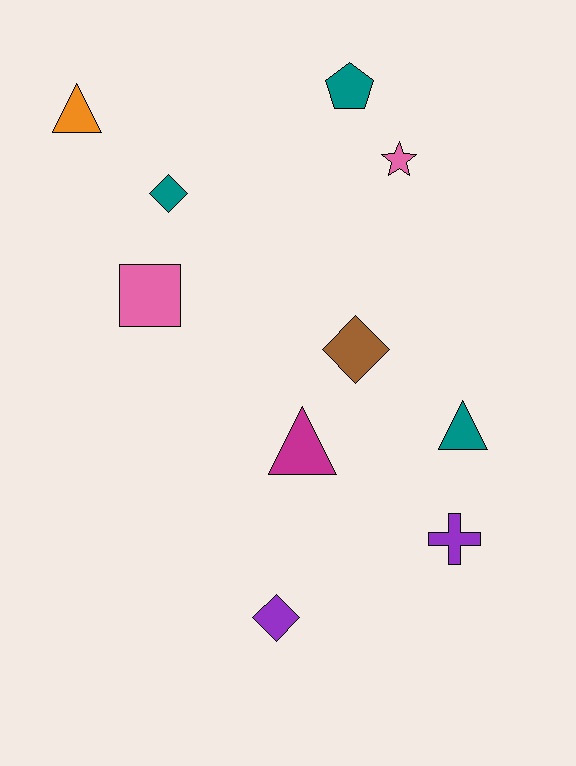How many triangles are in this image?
There are 3 triangles.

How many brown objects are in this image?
There is 1 brown object.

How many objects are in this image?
There are 10 objects.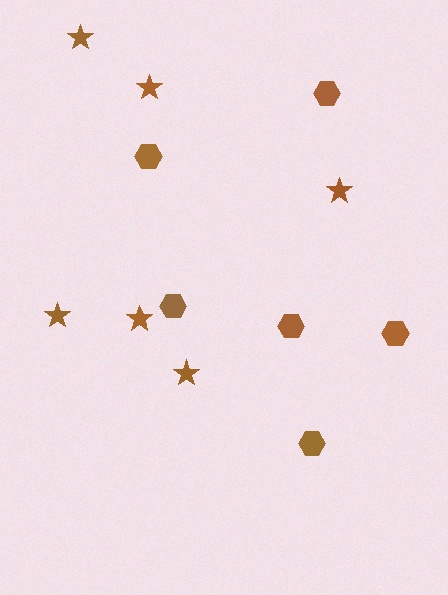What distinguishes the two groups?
There are 2 groups: one group of hexagons (6) and one group of stars (6).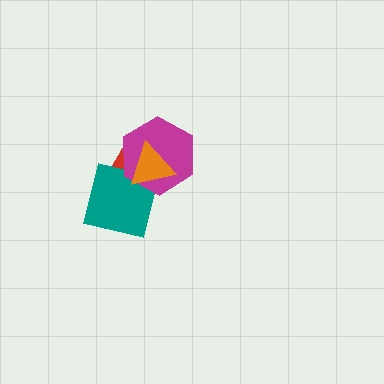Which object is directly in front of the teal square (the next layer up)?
The magenta hexagon is directly in front of the teal square.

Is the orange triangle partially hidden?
No, no other shape covers it.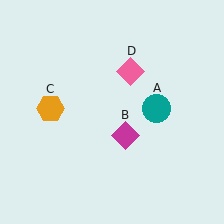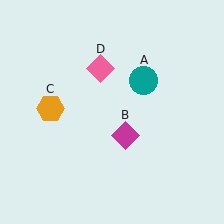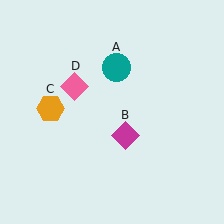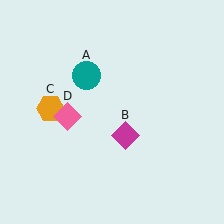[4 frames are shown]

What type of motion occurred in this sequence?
The teal circle (object A), pink diamond (object D) rotated counterclockwise around the center of the scene.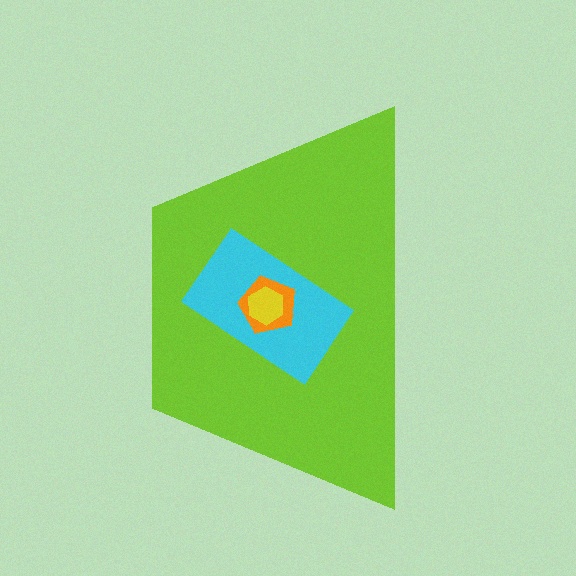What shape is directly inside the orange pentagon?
The yellow hexagon.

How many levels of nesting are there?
4.